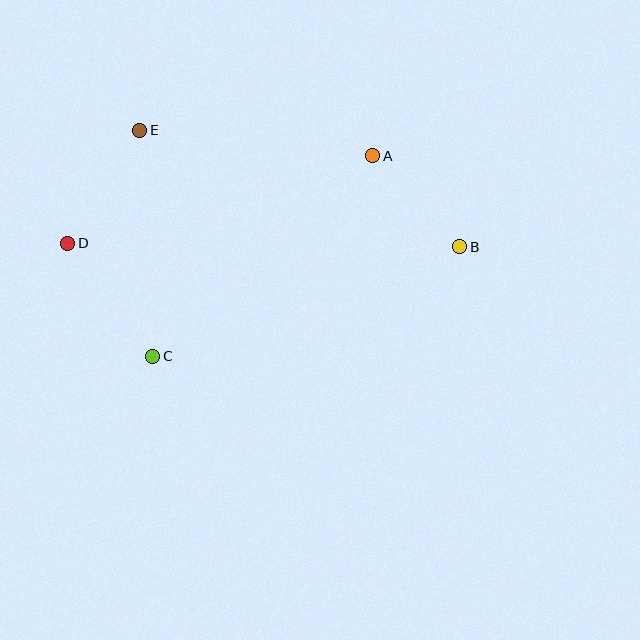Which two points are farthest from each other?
Points B and D are farthest from each other.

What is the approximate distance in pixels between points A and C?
The distance between A and C is approximately 298 pixels.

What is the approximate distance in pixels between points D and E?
The distance between D and E is approximately 134 pixels.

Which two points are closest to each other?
Points A and B are closest to each other.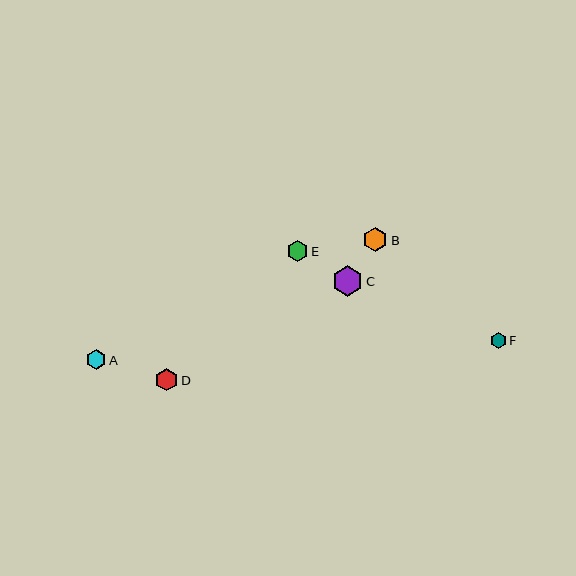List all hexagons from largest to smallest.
From largest to smallest: C, B, D, E, A, F.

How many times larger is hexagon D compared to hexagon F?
Hexagon D is approximately 1.4 times the size of hexagon F.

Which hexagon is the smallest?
Hexagon F is the smallest with a size of approximately 16 pixels.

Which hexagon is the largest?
Hexagon C is the largest with a size of approximately 30 pixels.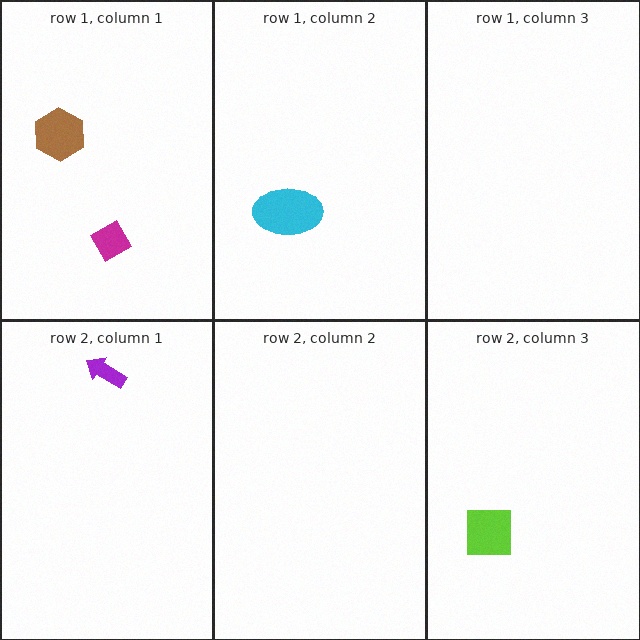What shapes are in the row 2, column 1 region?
The purple arrow.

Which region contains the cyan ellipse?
The row 1, column 2 region.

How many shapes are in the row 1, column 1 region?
2.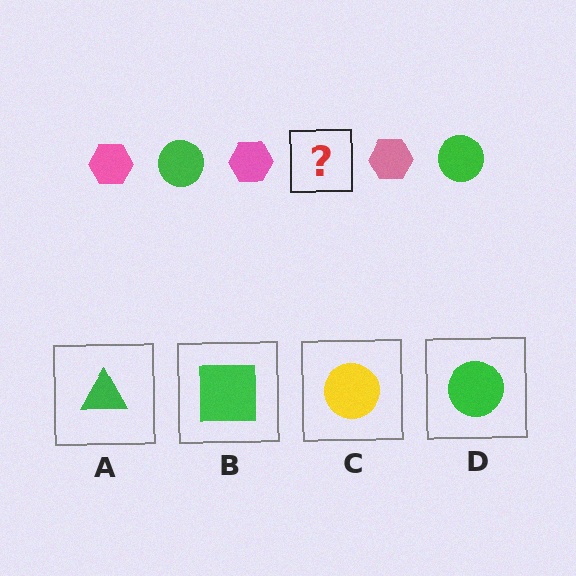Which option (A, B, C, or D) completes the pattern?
D.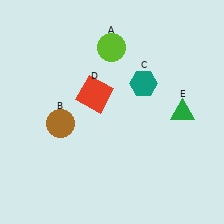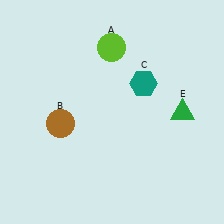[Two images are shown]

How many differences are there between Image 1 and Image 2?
There is 1 difference between the two images.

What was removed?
The red square (D) was removed in Image 2.